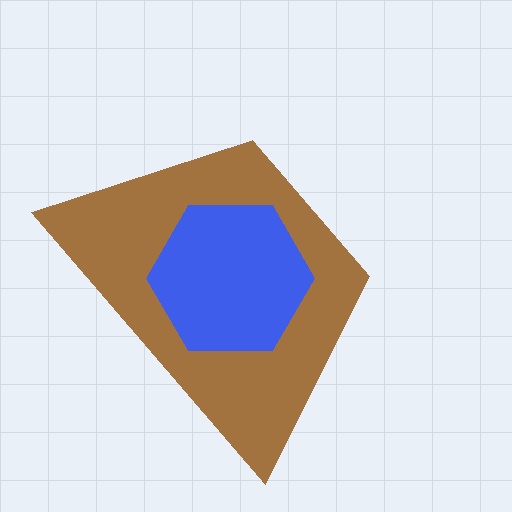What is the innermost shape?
The blue hexagon.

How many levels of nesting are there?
2.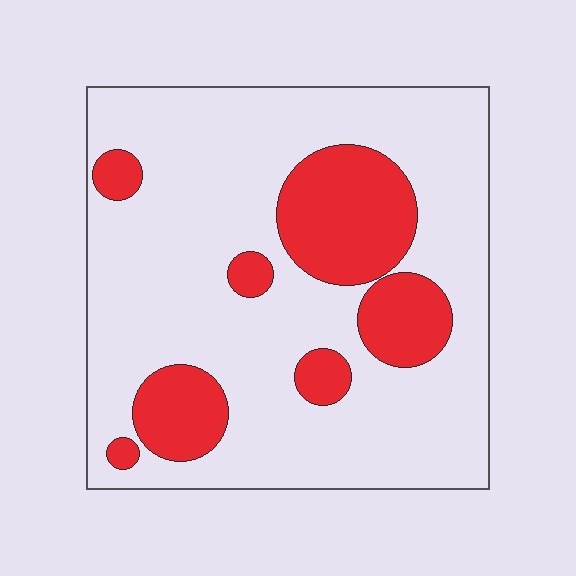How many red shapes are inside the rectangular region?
7.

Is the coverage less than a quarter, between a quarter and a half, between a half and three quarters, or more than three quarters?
Less than a quarter.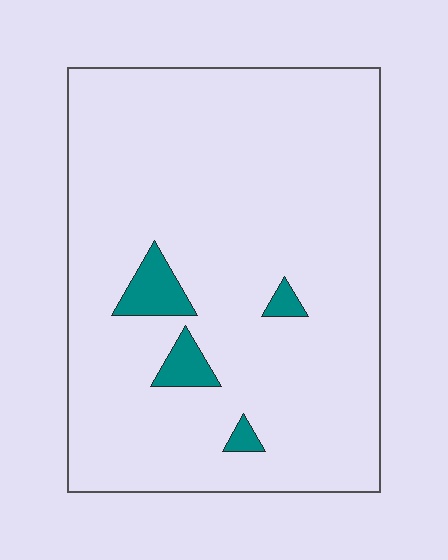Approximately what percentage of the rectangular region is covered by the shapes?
Approximately 5%.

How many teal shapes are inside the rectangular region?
4.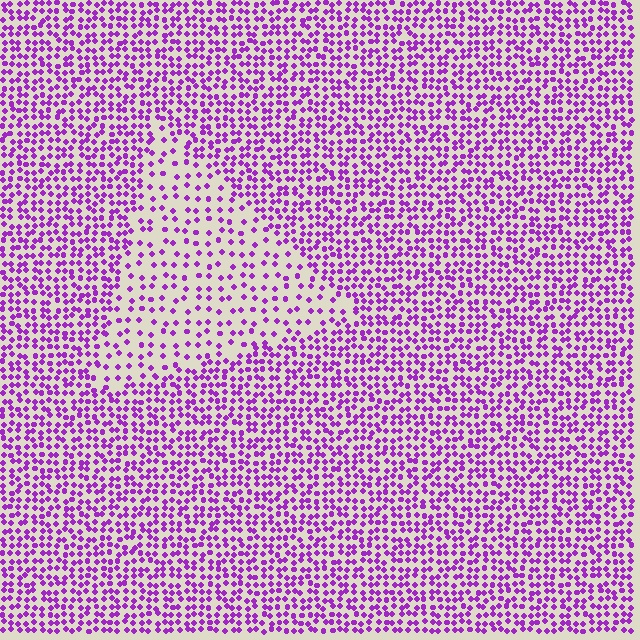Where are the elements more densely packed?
The elements are more densely packed outside the triangle boundary.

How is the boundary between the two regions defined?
The boundary is defined by a change in element density (approximately 2.2x ratio). All elements are the same color, size, and shape.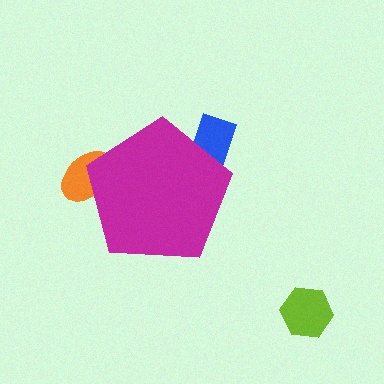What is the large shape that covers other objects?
A magenta pentagon.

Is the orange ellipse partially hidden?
Yes, the orange ellipse is partially hidden behind the magenta pentagon.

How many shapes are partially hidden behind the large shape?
2 shapes are partially hidden.